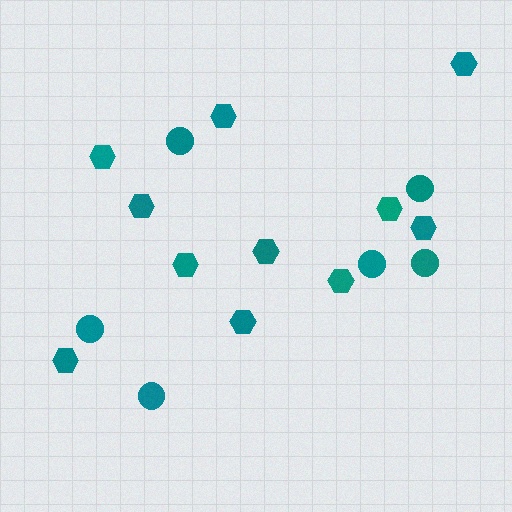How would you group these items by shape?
There are 2 groups: one group of hexagons (11) and one group of circles (6).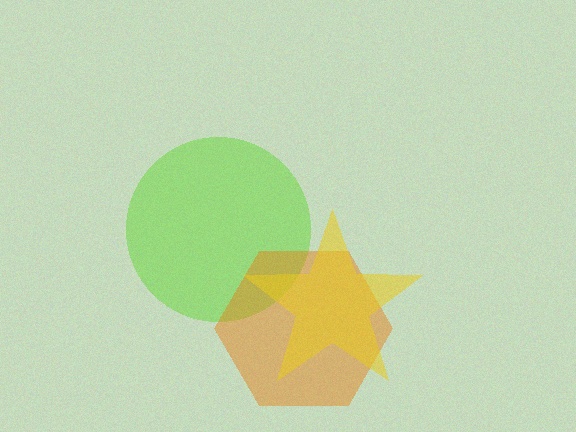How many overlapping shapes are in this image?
There are 3 overlapping shapes in the image.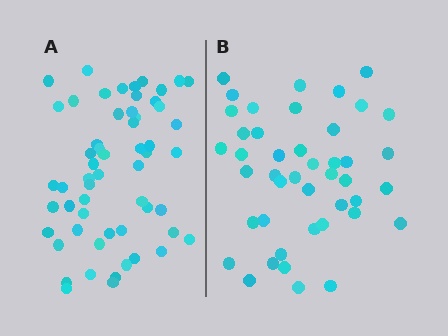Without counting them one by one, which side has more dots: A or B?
Region A (the left region) has more dots.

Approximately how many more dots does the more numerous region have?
Region A has approximately 15 more dots than region B.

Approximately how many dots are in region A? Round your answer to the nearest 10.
About 60 dots. (The exact count is 57, which rounds to 60.)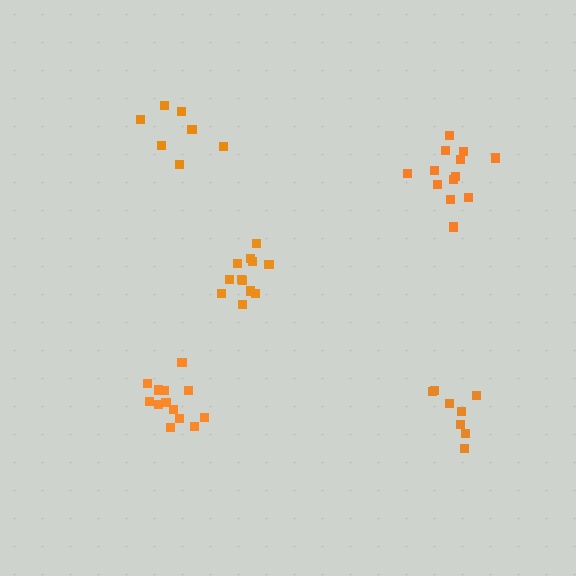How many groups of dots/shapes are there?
There are 5 groups.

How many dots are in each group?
Group 1: 13 dots, Group 2: 13 dots, Group 3: 8 dots, Group 4: 8 dots, Group 5: 12 dots (54 total).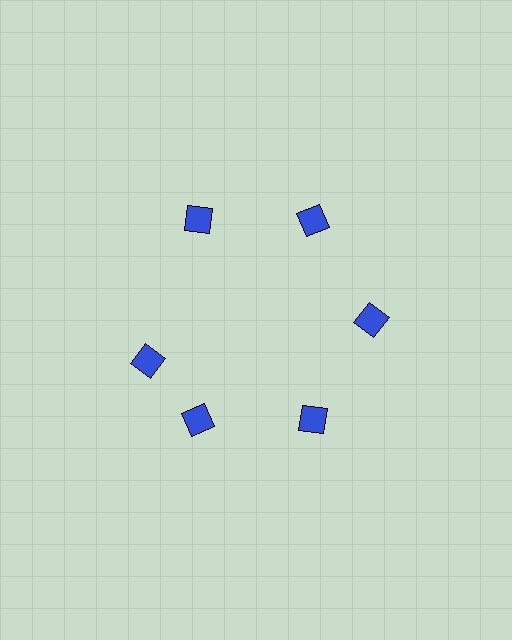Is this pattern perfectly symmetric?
No. The 6 blue diamonds are arranged in a ring, but one element near the 9 o'clock position is rotated out of alignment along the ring, breaking the 6-fold rotational symmetry.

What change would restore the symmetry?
The symmetry would be restored by rotating it back into even spacing with its neighbors so that all 6 diamonds sit at equal angles and equal distance from the center.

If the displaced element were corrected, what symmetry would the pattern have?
It would have 6-fold rotational symmetry — the pattern would map onto itself every 60 degrees.